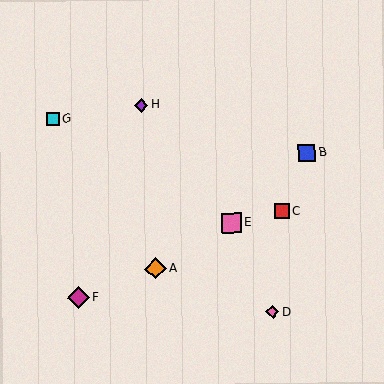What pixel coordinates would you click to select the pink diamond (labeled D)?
Click at (273, 312) to select the pink diamond D.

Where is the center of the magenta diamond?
The center of the magenta diamond is at (79, 298).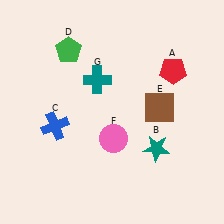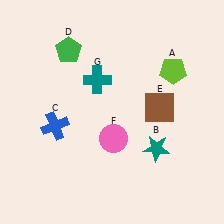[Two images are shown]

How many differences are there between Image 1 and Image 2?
There is 1 difference between the two images.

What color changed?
The pentagon (A) changed from red in Image 1 to lime in Image 2.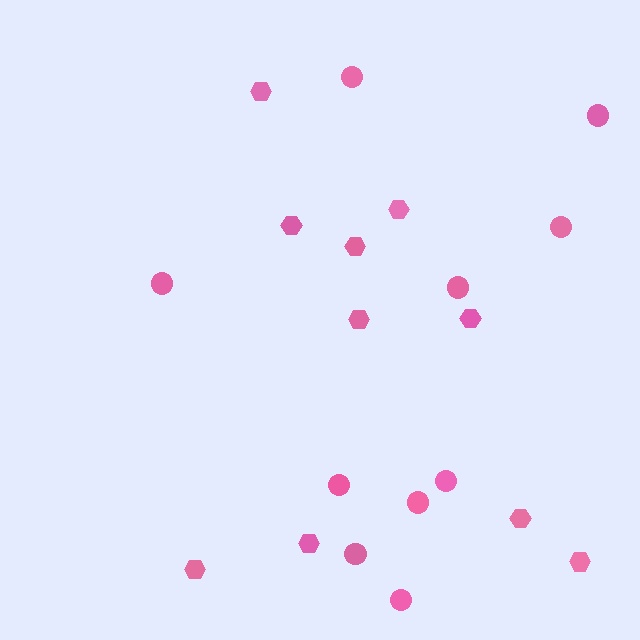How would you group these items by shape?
There are 2 groups: one group of hexagons (10) and one group of circles (10).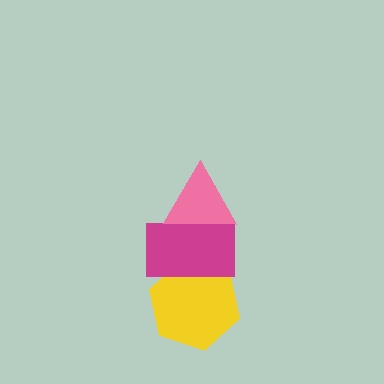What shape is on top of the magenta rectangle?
The pink triangle is on top of the magenta rectangle.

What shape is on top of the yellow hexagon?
The magenta rectangle is on top of the yellow hexagon.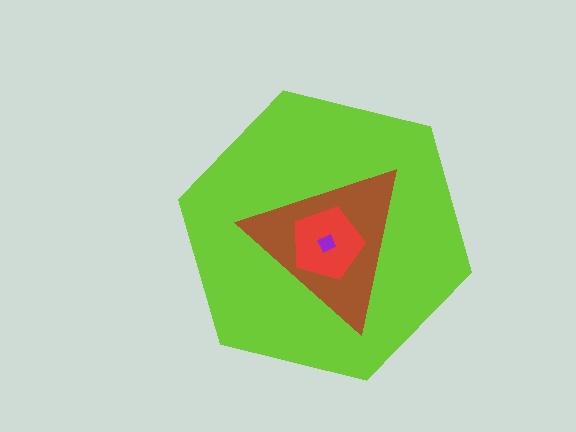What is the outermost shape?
The lime hexagon.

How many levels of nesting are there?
4.